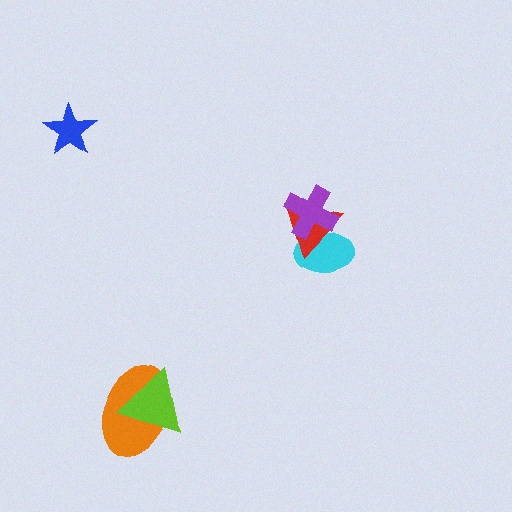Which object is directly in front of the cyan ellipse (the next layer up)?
The red triangle is directly in front of the cyan ellipse.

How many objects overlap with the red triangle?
2 objects overlap with the red triangle.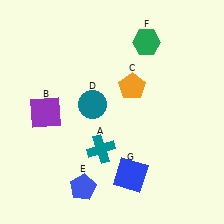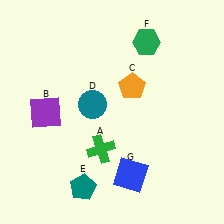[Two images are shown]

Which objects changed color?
A changed from teal to green. E changed from blue to teal.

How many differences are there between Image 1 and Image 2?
There are 2 differences between the two images.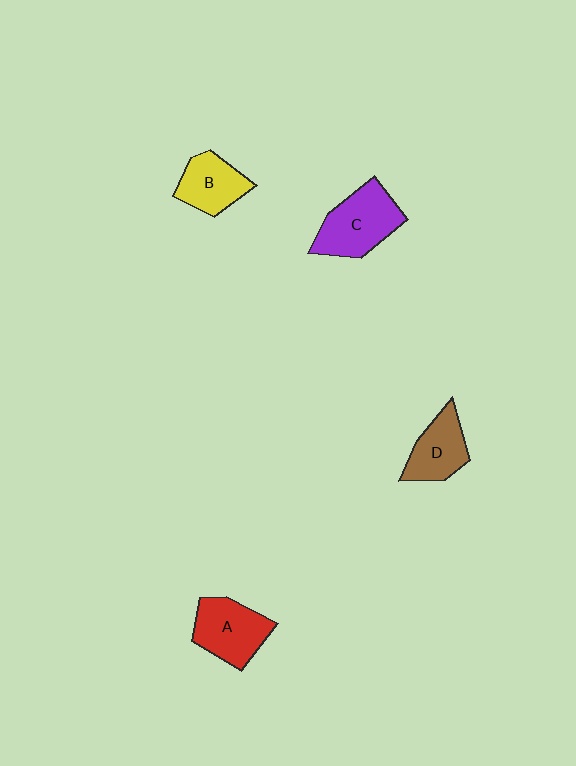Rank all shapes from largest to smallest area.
From largest to smallest: C (purple), A (red), D (brown), B (yellow).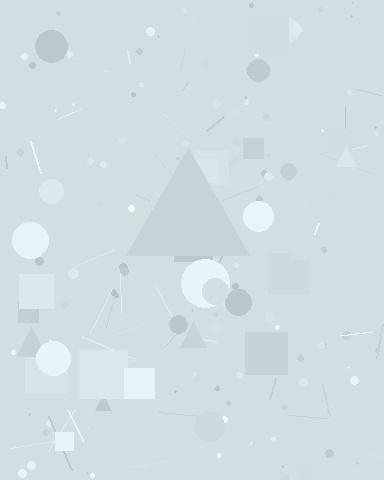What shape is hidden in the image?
A triangle is hidden in the image.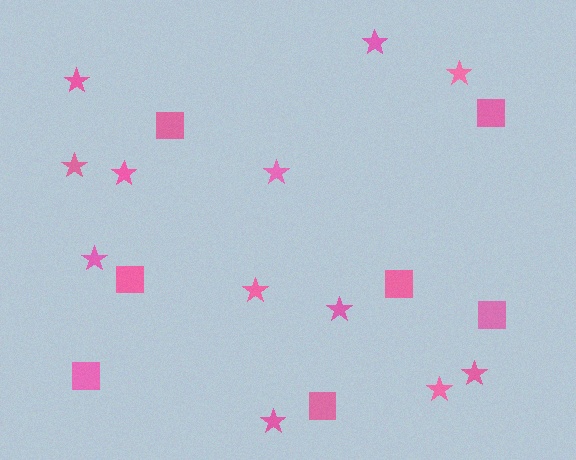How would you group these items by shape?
There are 2 groups: one group of squares (7) and one group of stars (12).